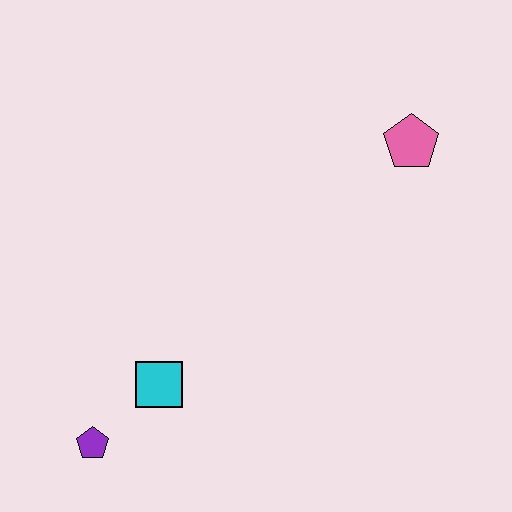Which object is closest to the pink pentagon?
The cyan square is closest to the pink pentagon.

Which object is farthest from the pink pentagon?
The purple pentagon is farthest from the pink pentagon.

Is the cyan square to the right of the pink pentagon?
No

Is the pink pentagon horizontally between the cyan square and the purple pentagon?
No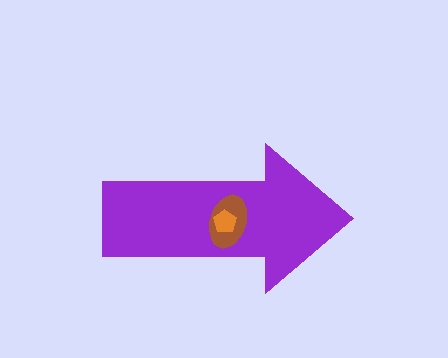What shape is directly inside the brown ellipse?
The orange pentagon.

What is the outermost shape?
The purple arrow.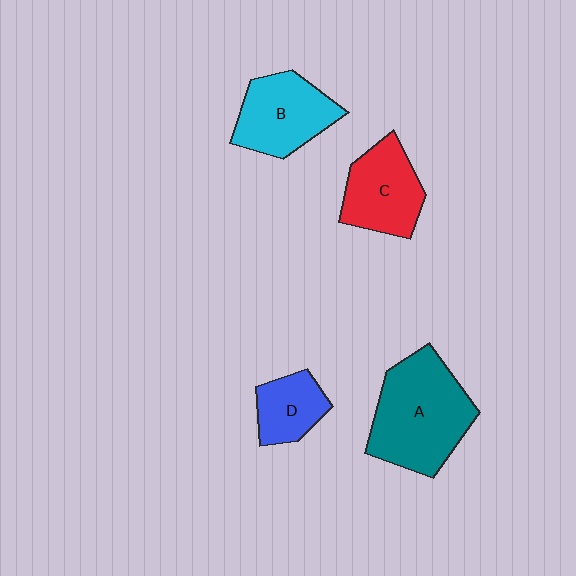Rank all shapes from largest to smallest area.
From largest to smallest: A (teal), B (cyan), C (red), D (blue).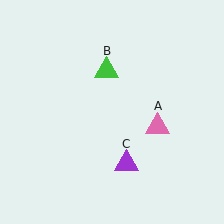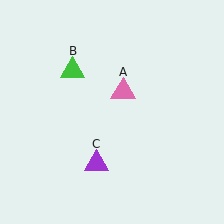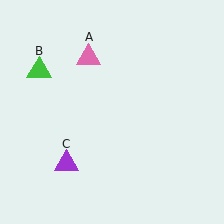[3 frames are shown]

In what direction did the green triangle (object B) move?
The green triangle (object B) moved left.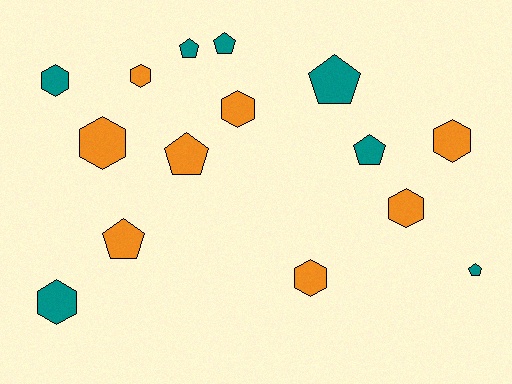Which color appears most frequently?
Orange, with 8 objects.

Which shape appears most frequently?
Hexagon, with 8 objects.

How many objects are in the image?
There are 15 objects.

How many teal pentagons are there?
There are 5 teal pentagons.